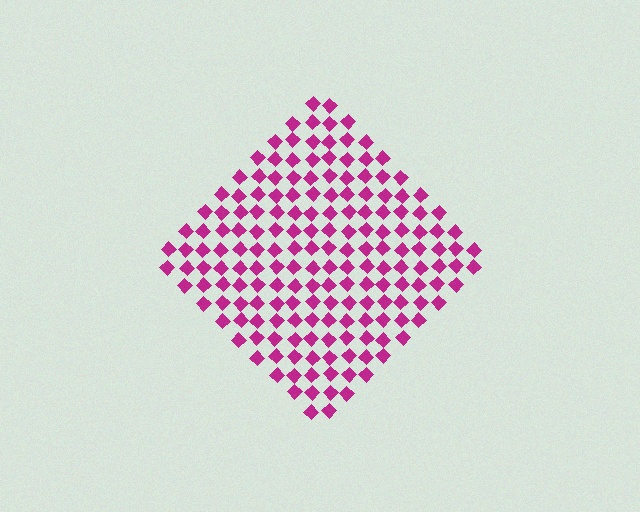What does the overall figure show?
The overall figure shows a diamond.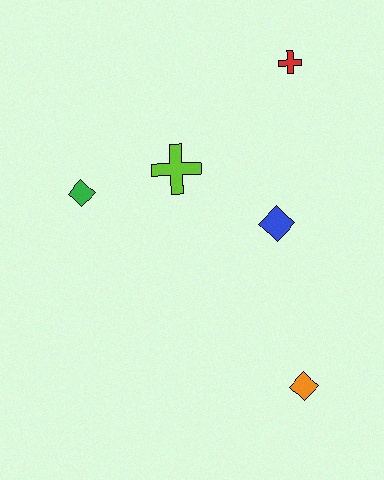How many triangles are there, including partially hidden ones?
There are no triangles.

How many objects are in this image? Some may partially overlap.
There are 5 objects.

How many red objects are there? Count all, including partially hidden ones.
There is 1 red object.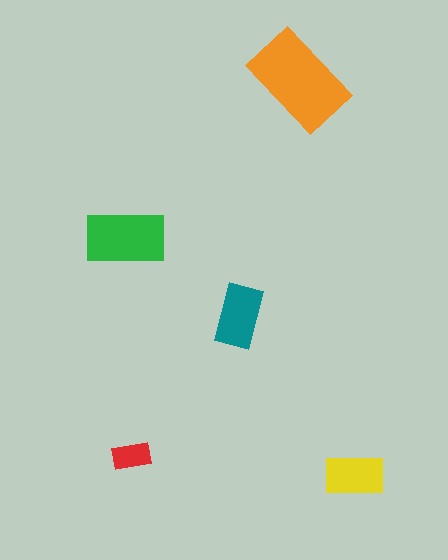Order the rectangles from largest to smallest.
the orange one, the green one, the teal one, the yellow one, the red one.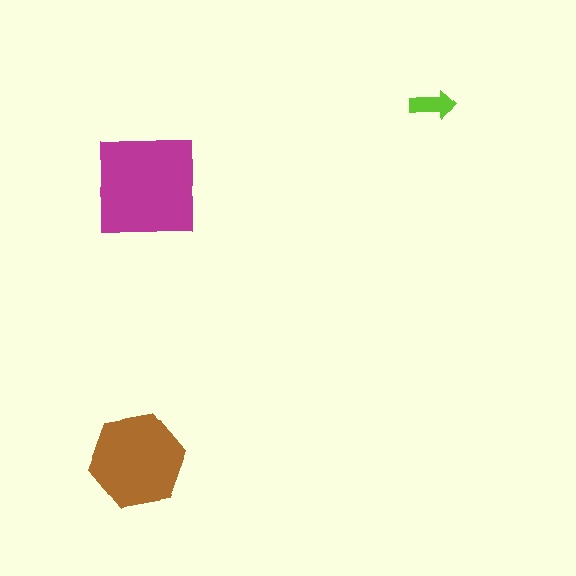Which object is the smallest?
The lime arrow.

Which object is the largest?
The magenta square.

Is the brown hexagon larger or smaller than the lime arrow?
Larger.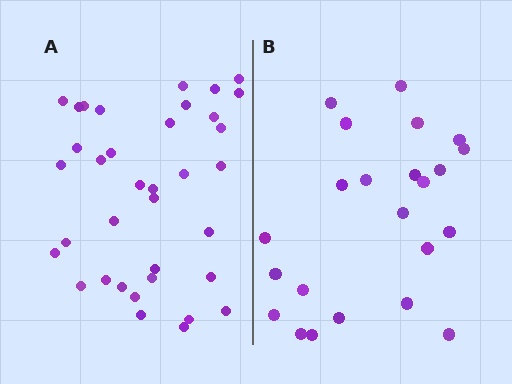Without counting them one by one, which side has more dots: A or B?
Region A (the left region) has more dots.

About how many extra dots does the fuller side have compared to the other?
Region A has approximately 15 more dots than region B.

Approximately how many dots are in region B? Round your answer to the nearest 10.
About 20 dots. (The exact count is 23, which rounds to 20.)